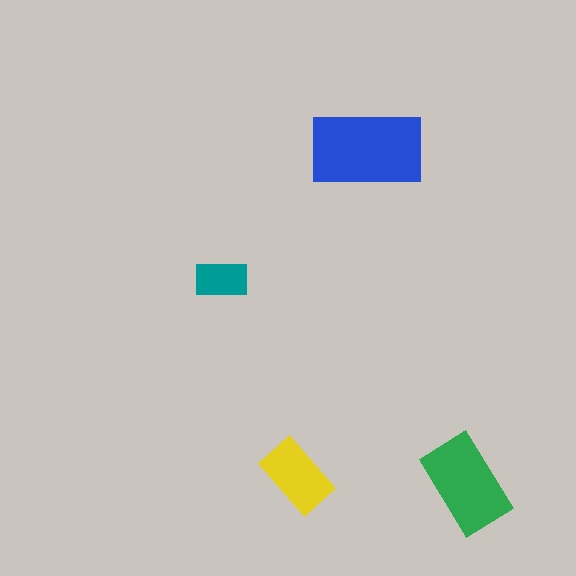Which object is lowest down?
The green rectangle is bottommost.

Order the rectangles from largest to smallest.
the blue one, the green one, the yellow one, the teal one.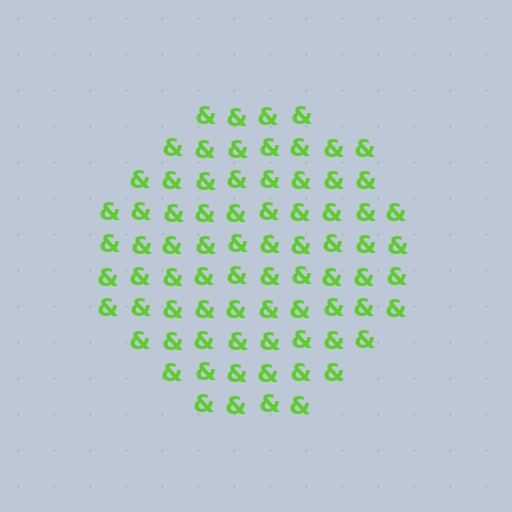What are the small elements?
The small elements are ampersands.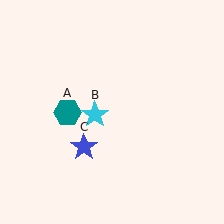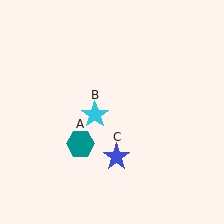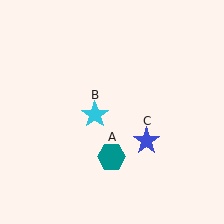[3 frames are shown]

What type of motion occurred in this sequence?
The teal hexagon (object A), blue star (object C) rotated counterclockwise around the center of the scene.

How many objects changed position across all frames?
2 objects changed position: teal hexagon (object A), blue star (object C).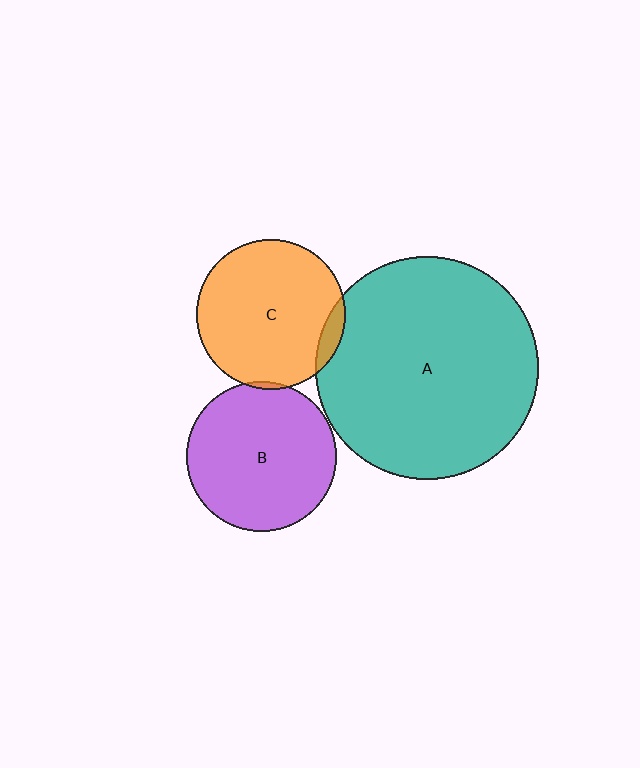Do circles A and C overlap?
Yes.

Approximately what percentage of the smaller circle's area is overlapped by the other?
Approximately 5%.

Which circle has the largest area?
Circle A (teal).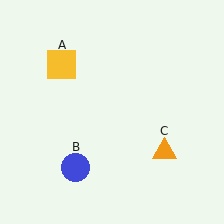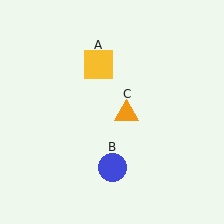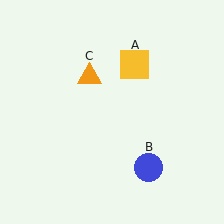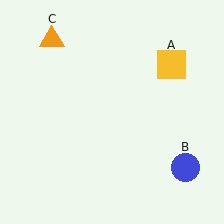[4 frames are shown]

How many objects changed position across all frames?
3 objects changed position: yellow square (object A), blue circle (object B), orange triangle (object C).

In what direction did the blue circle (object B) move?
The blue circle (object B) moved right.